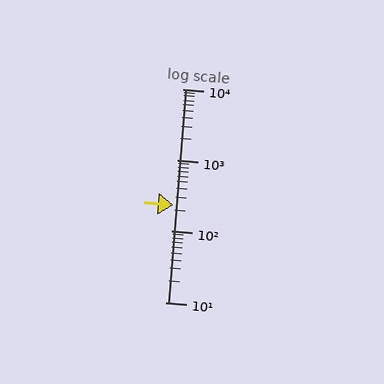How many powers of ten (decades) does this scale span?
The scale spans 3 decades, from 10 to 10000.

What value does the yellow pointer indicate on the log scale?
The pointer indicates approximately 230.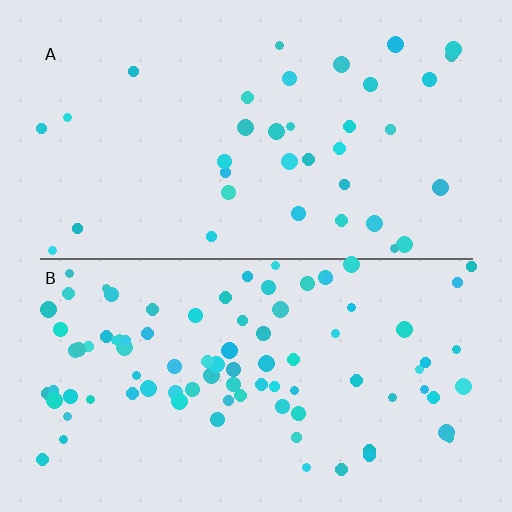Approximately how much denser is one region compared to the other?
Approximately 2.5× — region B over region A.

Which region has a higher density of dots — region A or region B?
B (the bottom).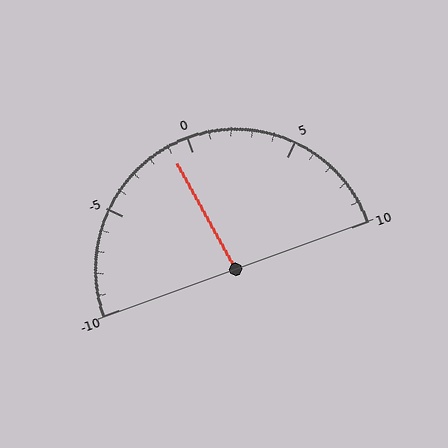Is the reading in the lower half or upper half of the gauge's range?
The reading is in the lower half of the range (-10 to 10).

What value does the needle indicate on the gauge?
The needle indicates approximately -1.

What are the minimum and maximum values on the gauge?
The gauge ranges from -10 to 10.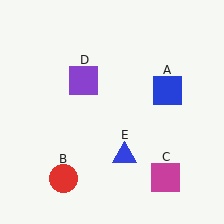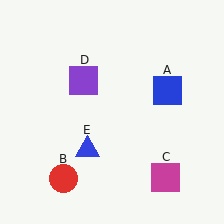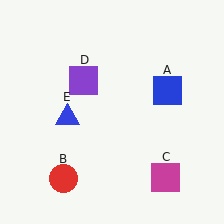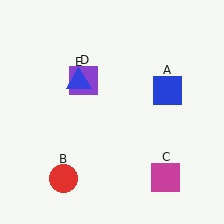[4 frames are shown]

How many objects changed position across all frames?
1 object changed position: blue triangle (object E).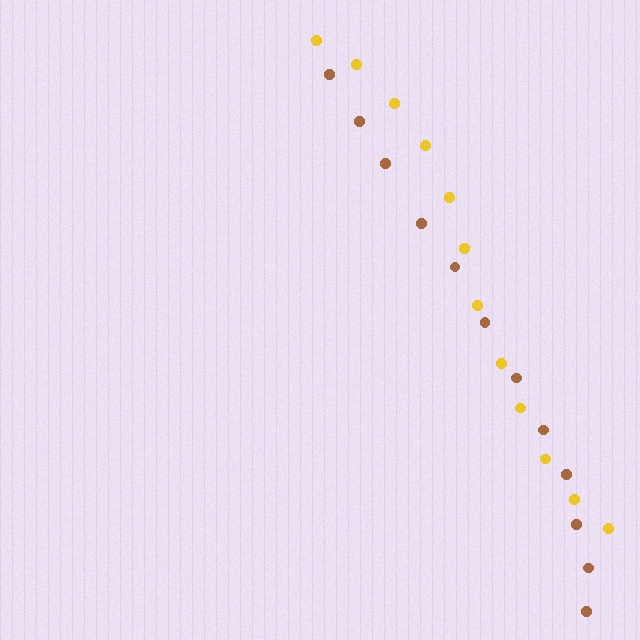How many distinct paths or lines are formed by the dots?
There are 2 distinct paths.